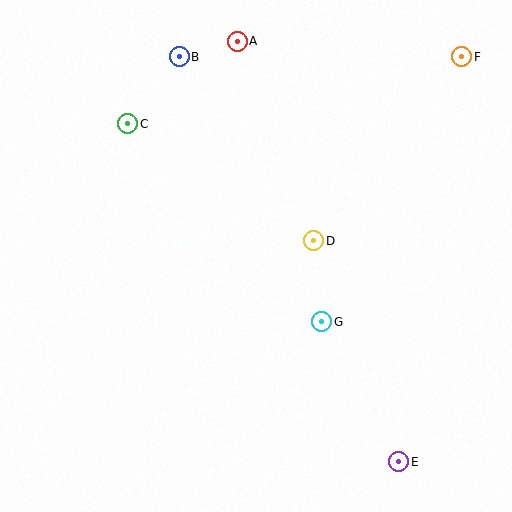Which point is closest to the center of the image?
Point D at (314, 241) is closest to the center.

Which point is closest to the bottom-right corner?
Point E is closest to the bottom-right corner.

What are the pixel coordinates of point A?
Point A is at (237, 41).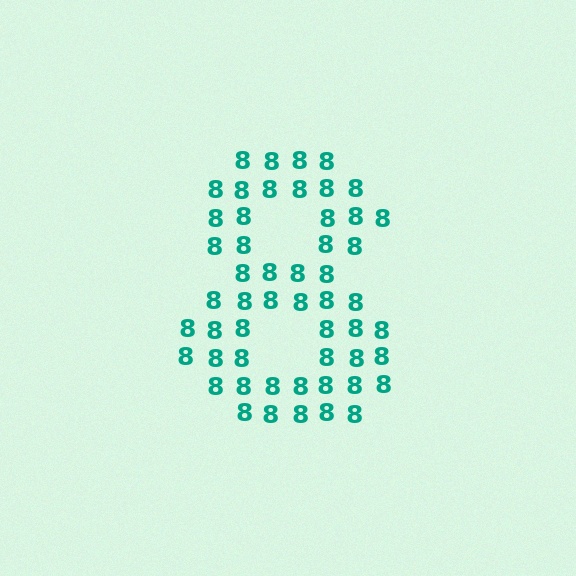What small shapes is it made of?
It is made of small digit 8's.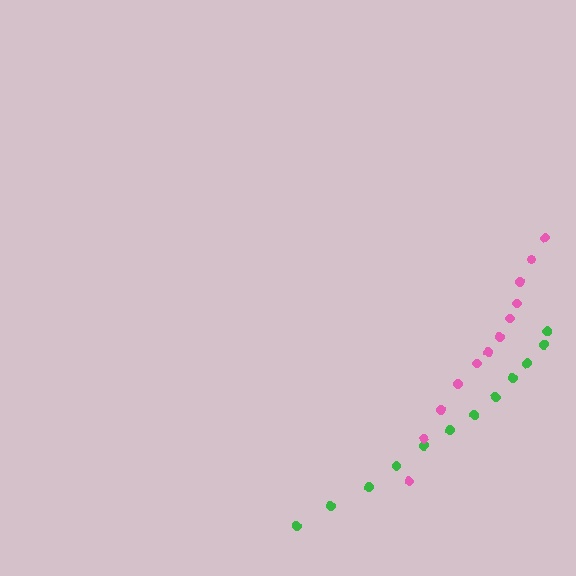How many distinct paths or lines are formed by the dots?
There are 2 distinct paths.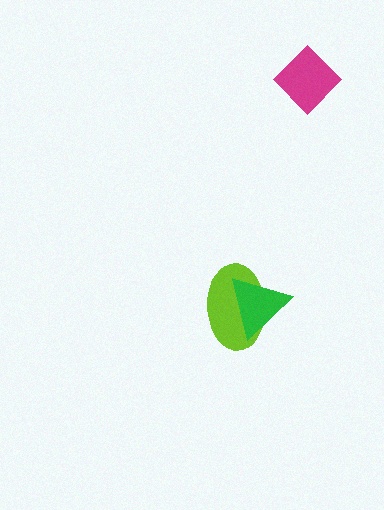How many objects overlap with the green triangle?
1 object overlaps with the green triangle.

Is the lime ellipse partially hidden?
Yes, it is partially covered by another shape.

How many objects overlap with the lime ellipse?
1 object overlaps with the lime ellipse.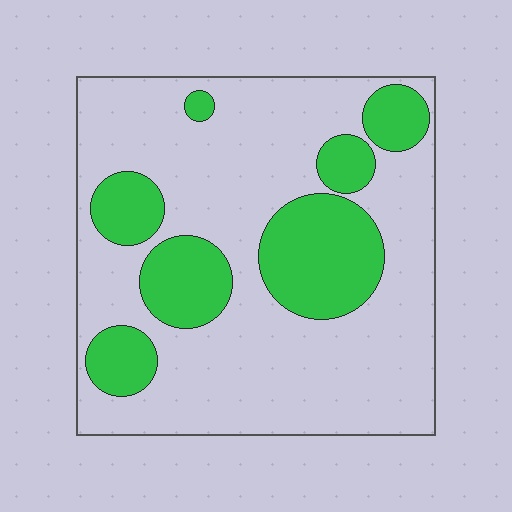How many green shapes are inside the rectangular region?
7.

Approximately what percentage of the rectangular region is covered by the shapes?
Approximately 25%.